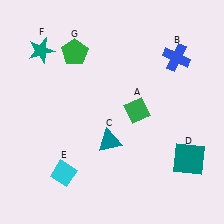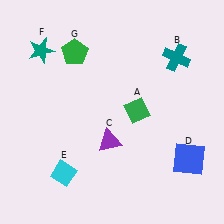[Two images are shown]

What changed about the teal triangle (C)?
In Image 1, C is teal. In Image 2, it changed to purple.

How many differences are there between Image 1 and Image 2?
There are 3 differences between the two images.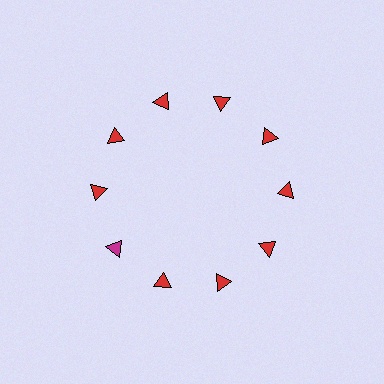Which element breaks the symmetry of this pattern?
The magenta triangle at roughly the 8 o'clock position breaks the symmetry. All other shapes are red triangles.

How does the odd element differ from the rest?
It has a different color: magenta instead of red.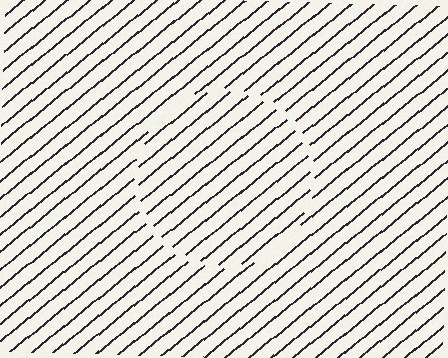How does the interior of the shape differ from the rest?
The interior of the shape contains the same grating, shifted by half a period — the contour is defined by the phase discontinuity where line-ends from the inner and outer gratings abut.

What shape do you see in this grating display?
An illusory circle. The interior of the shape contains the same grating, shifted by half a period — the contour is defined by the phase discontinuity where line-ends from the inner and outer gratings abut.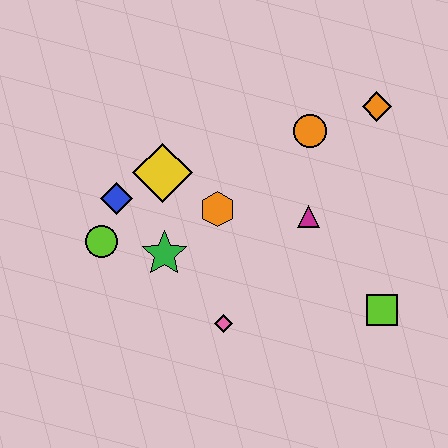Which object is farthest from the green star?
The orange diamond is farthest from the green star.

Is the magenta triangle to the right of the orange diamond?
No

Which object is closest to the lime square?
The magenta triangle is closest to the lime square.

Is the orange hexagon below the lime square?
No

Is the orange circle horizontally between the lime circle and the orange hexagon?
No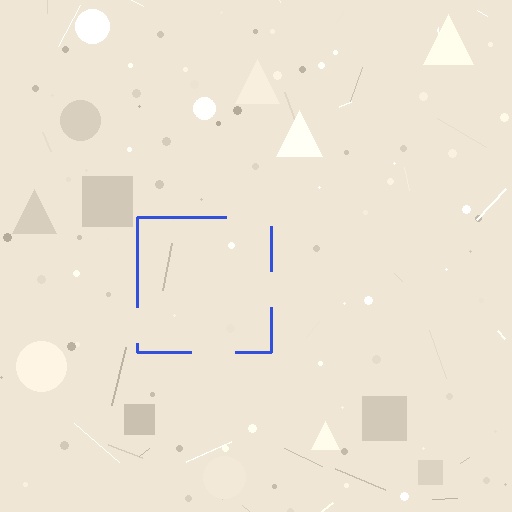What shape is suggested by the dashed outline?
The dashed outline suggests a square.